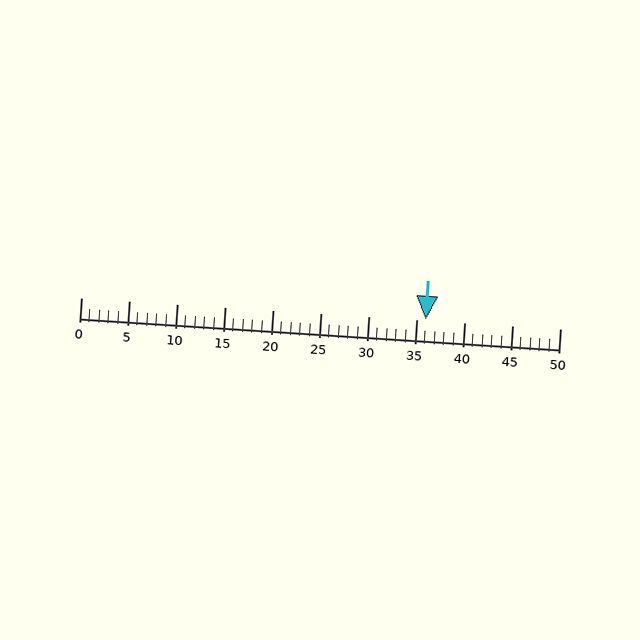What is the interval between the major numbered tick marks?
The major tick marks are spaced 5 units apart.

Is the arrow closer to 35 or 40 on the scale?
The arrow is closer to 35.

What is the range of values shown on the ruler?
The ruler shows values from 0 to 50.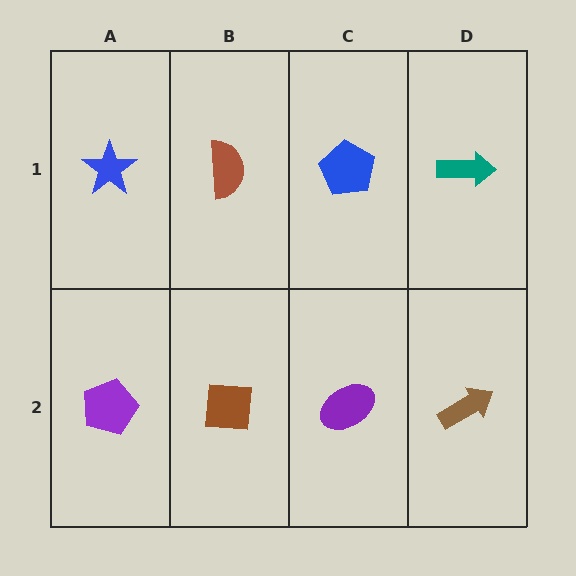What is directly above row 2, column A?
A blue star.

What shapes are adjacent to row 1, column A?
A purple pentagon (row 2, column A), a brown semicircle (row 1, column B).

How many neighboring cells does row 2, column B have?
3.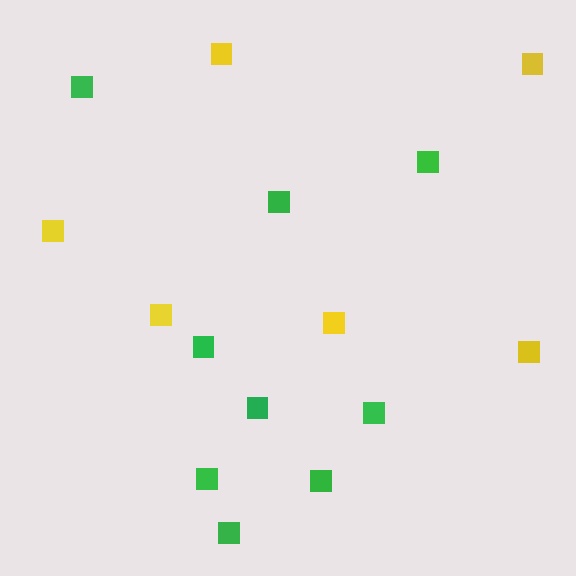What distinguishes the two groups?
There are 2 groups: one group of green squares (9) and one group of yellow squares (6).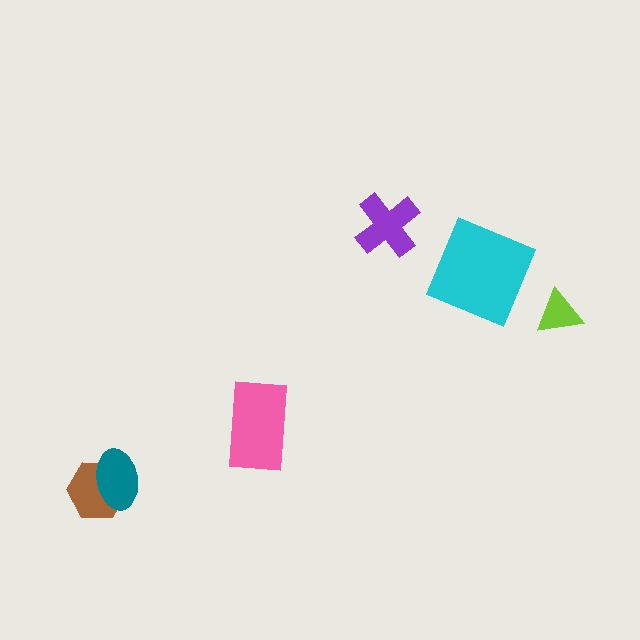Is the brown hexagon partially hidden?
Yes, it is partially covered by another shape.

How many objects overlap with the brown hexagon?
1 object overlaps with the brown hexagon.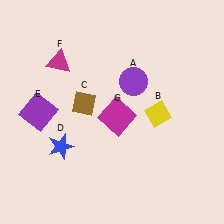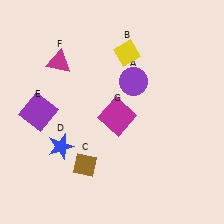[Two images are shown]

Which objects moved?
The objects that moved are: the yellow diamond (B), the brown diamond (C).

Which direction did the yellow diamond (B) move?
The yellow diamond (B) moved up.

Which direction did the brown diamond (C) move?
The brown diamond (C) moved down.